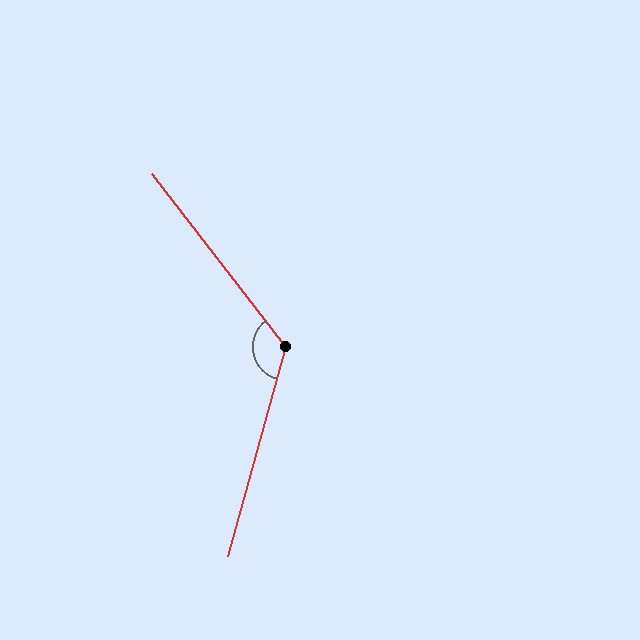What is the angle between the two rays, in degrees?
Approximately 127 degrees.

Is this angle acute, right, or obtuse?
It is obtuse.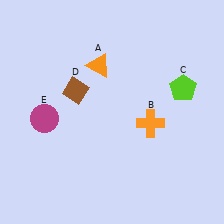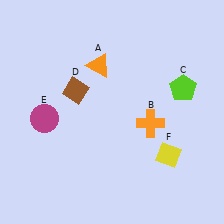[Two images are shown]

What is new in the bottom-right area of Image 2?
A yellow diamond (F) was added in the bottom-right area of Image 2.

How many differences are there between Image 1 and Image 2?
There is 1 difference between the two images.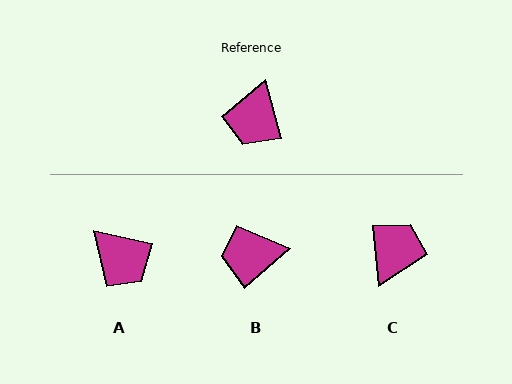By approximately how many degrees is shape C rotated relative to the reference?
Approximately 172 degrees counter-clockwise.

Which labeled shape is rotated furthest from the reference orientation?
C, about 172 degrees away.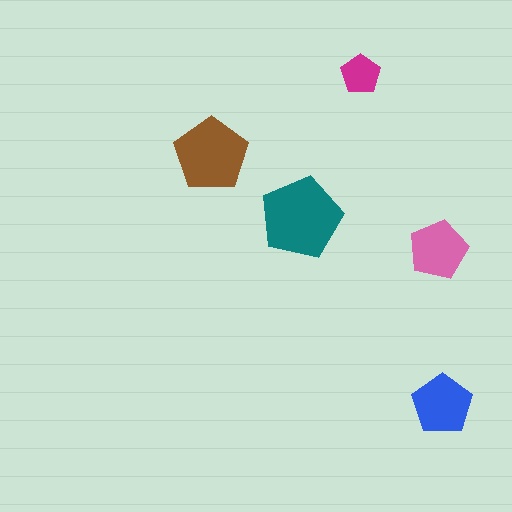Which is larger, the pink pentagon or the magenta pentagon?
The pink one.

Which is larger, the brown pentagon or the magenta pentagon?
The brown one.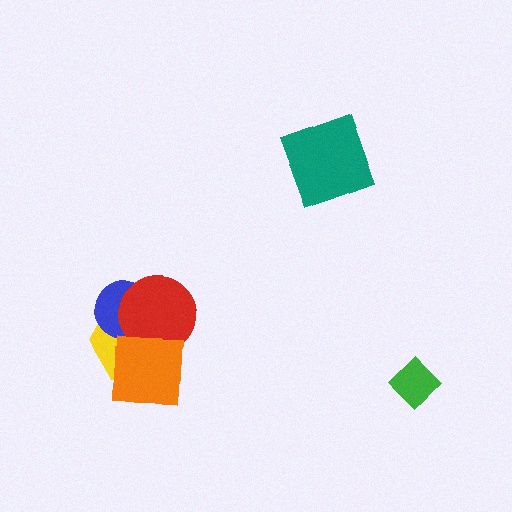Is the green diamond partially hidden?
No, no other shape covers it.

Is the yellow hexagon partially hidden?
Yes, it is partially covered by another shape.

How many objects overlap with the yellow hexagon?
3 objects overlap with the yellow hexagon.